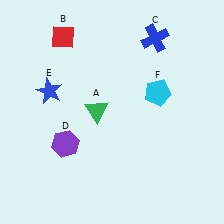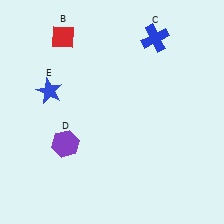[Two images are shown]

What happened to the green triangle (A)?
The green triangle (A) was removed in Image 2. It was in the top-left area of Image 1.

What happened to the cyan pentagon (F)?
The cyan pentagon (F) was removed in Image 2. It was in the top-right area of Image 1.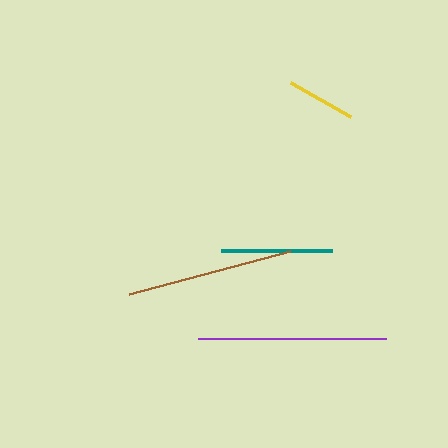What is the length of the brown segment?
The brown segment is approximately 167 pixels long.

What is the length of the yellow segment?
The yellow segment is approximately 69 pixels long.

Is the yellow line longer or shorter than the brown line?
The brown line is longer than the yellow line.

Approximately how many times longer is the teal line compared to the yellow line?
The teal line is approximately 1.6 times the length of the yellow line.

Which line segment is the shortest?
The yellow line is the shortest at approximately 69 pixels.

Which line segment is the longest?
The purple line is the longest at approximately 187 pixels.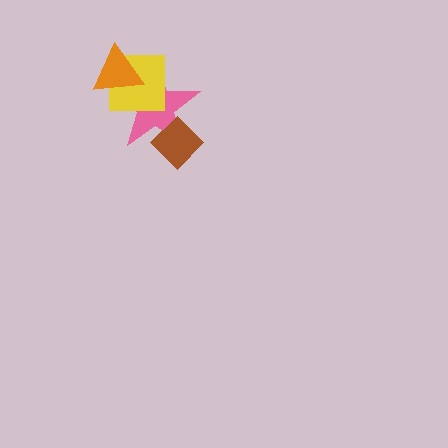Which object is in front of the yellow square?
The orange triangle is in front of the yellow square.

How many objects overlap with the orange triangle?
2 objects overlap with the orange triangle.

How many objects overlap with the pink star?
3 objects overlap with the pink star.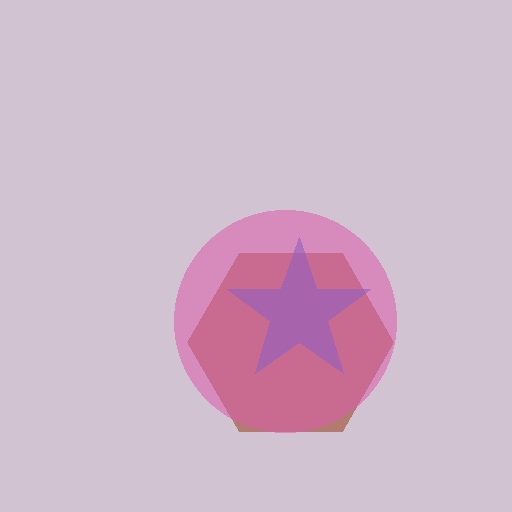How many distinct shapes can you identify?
There are 3 distinct shapes: a brown hexagon, a blue star, a pink circle.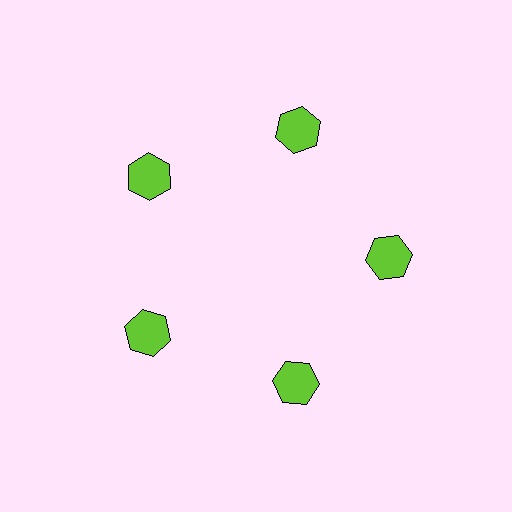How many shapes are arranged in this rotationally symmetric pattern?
There are 5 shapes, arranged in 5 groups of 1.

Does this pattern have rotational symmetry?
Yes, this pattern has 5-fold rotational symmetry. It looks the same after rotating 72 degrees around the center.